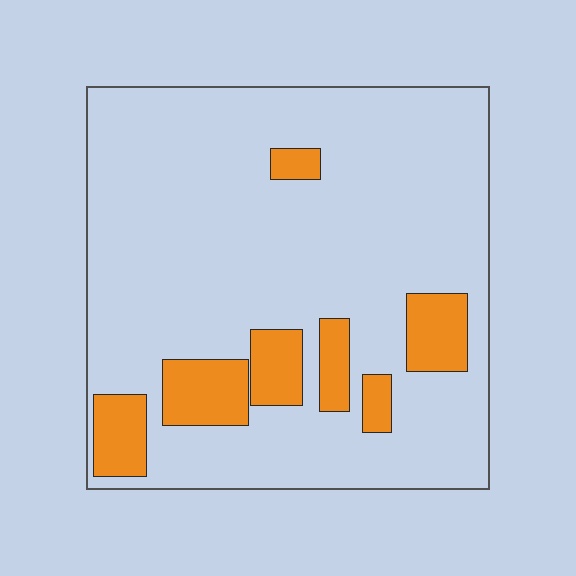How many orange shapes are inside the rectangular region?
7.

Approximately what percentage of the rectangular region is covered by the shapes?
Approximately 15%.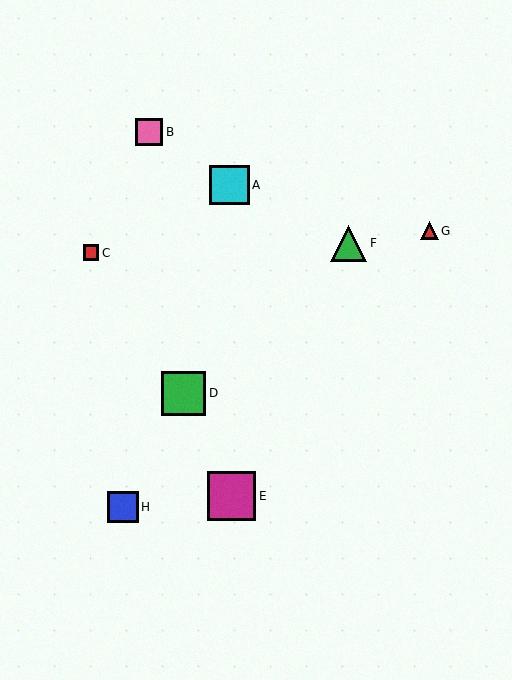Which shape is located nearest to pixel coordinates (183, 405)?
The green square (labeled D) at (184, 393) is nearest to that location.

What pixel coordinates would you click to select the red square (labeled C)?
Click at (91, 253) to select the red square C.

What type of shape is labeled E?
Shape E is a magenta square.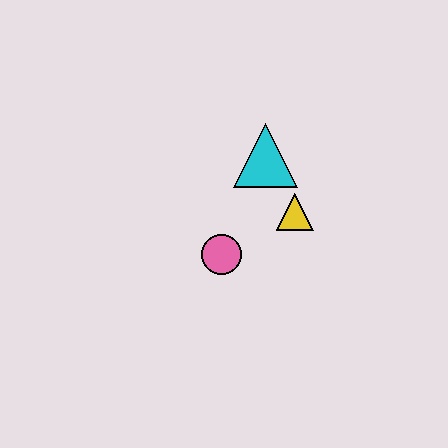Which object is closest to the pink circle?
The yellow triangle is closest to the pink circle.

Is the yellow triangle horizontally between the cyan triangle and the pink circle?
No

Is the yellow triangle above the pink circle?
Yes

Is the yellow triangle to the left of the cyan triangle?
No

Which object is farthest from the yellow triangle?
The pink circle is farthest from the yellow triangle.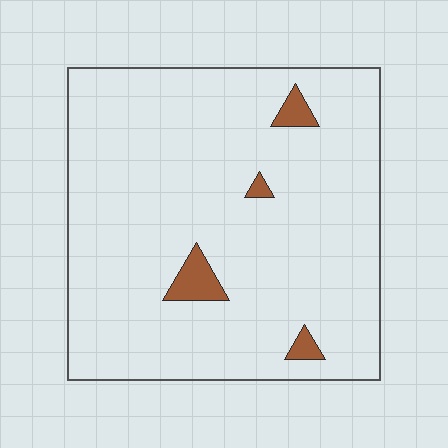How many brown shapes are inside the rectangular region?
4.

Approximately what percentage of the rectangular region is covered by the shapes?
Approximately 5%.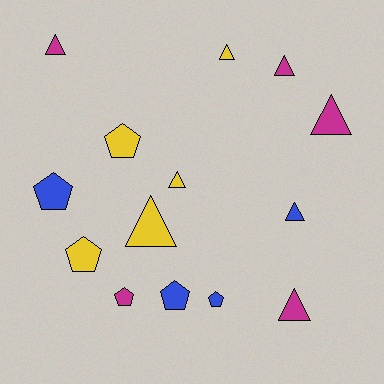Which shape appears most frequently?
Triangle, with 8 objects.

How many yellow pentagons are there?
There are 2 yellow pentagons.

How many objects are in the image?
There are 14 objects.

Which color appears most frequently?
Yellow, with 5 objects.